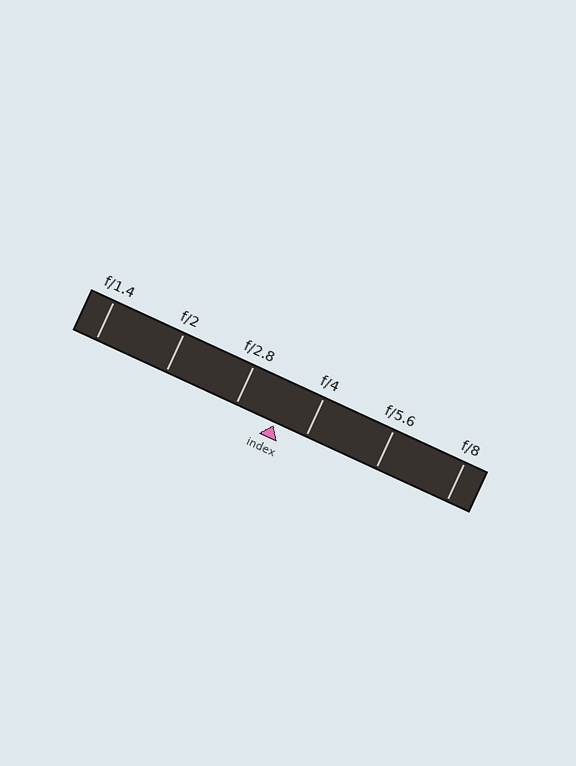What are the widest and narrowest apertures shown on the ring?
The widest aperture shown is f/1.4 and the narrowest is f/8.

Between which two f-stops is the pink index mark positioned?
The index mark is between f/2.8 and f/4.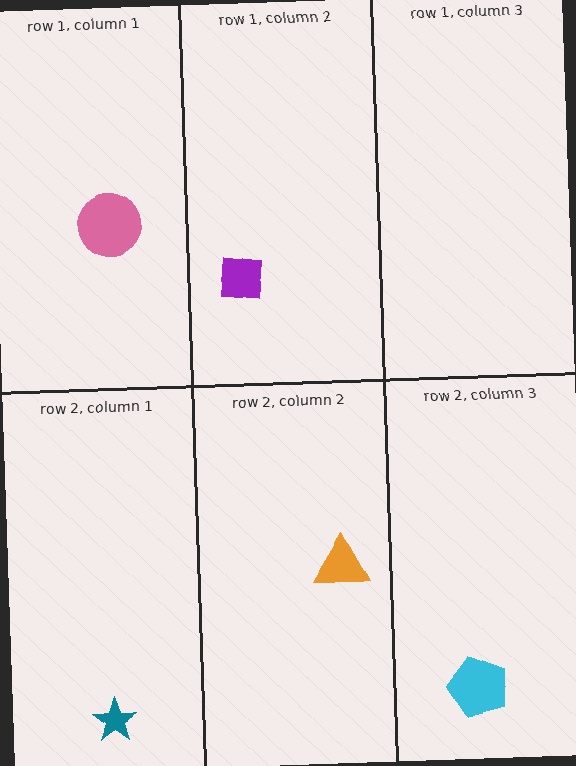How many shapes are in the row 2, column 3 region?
1.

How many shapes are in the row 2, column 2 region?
1.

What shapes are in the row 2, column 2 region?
The orange triangle.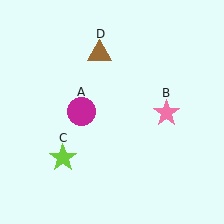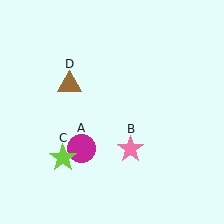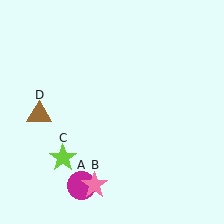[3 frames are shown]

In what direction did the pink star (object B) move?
The pink star (object B) moved down and to the left.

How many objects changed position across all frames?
3 objects changed position: magenta circle (object A), pink star (object B), brown triangle (object D).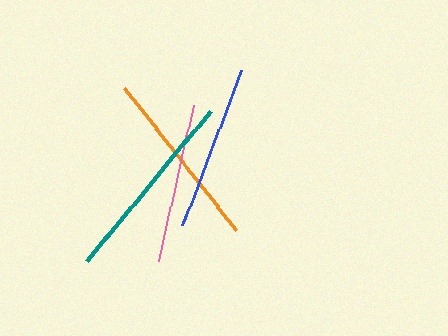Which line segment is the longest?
The teal line is the longest at approximately 195 pixels.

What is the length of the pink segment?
The pink segment is approximately 160 pixels long.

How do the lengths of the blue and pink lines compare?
The blue and pink lines are approximately the same length.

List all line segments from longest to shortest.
From longest to shortest: teal, orange, blue, pink.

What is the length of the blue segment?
The blue segment is approximately 165 pixels long.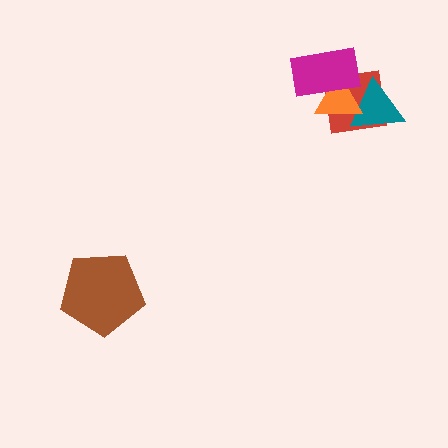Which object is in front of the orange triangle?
The magenta rectangle is in front of the orange triangle.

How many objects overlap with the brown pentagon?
0 objects overlap with the brown pentagon.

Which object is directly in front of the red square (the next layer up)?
The teal triangle is directly in front of the red square.